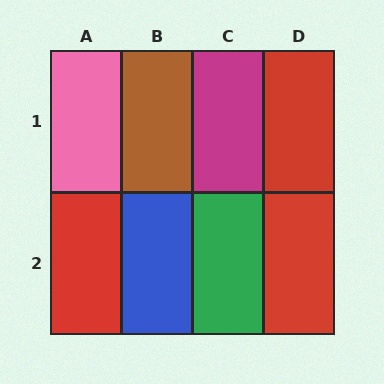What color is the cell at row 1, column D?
Red.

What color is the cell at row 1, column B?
Brown.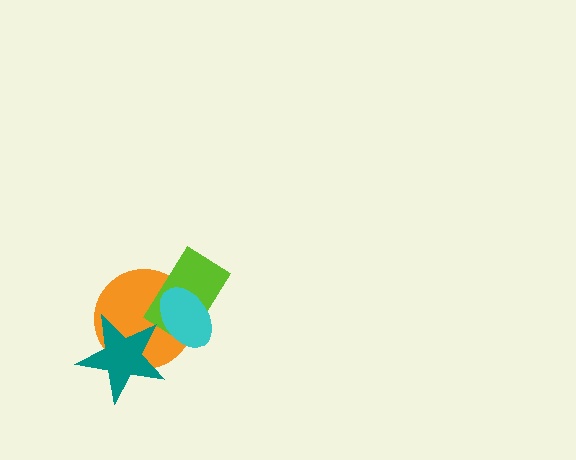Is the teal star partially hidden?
No, no other shape covers it.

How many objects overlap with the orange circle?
3 objects overlap with the orange circle.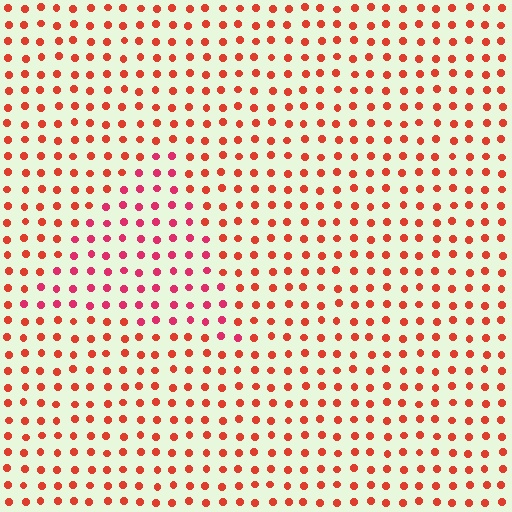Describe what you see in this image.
The image is filled with small red elements in a uniform arrangement. A triangle-shaped region is visible where the elements are tinted to a slightly different hue, forming a subtle color boundary.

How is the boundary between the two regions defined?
The boundary is defined purely by a slight shift in hue (about 27 degrees). Spacing, size, and orientation are identical on both sides.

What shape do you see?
I see a triangle.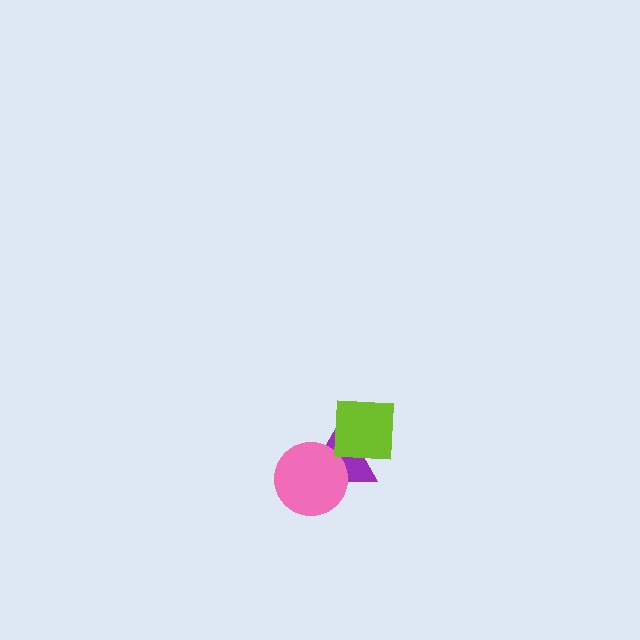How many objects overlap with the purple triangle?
2 objects overlap with the purple triangle.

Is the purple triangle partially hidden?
Yes, it is partially covered by another shape.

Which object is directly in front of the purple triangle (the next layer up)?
The pink circle is directly in front of the purple triangle.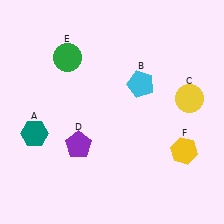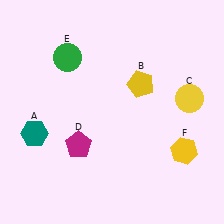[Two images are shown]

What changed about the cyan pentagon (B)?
In Image 1, B is cyan. In Image 2, it changed to yellow.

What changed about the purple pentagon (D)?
In Image 1, D is purple. In Image 2, it changed to magenta.